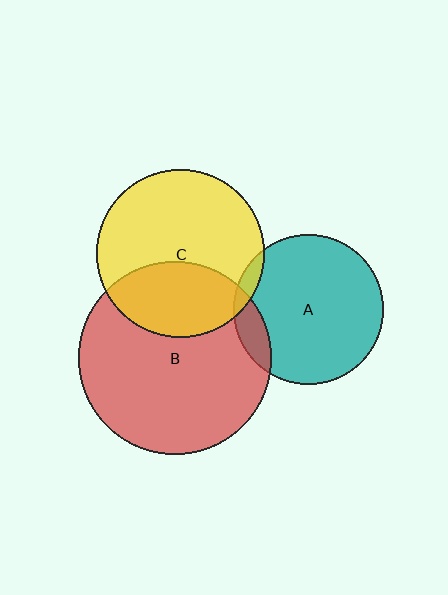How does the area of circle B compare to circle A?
Approximately 1.7 times.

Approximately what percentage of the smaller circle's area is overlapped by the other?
Approximately 10%.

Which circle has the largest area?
Circle B (red).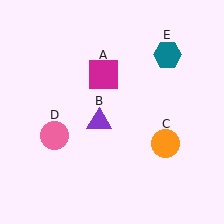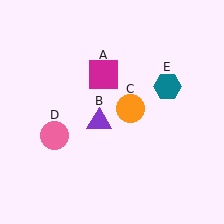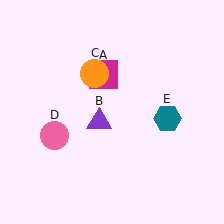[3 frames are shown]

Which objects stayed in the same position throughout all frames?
Magenta square (object A) and purple triangle (object B) and pink circle (object D) remained stationary.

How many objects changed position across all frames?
2 objects changed position: orange circle (object C), teal hexagon (object E).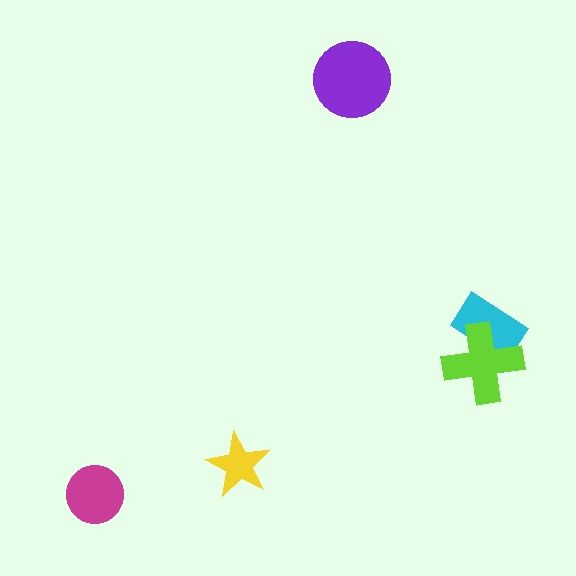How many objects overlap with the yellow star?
0 objects overlap with the yellow star.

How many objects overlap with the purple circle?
0 objects overlap with the purple circle.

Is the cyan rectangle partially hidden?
Yes, it is partially covered by another shape.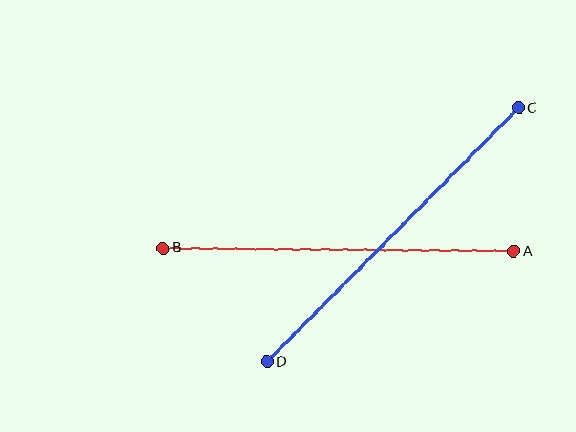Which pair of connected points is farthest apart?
Points C and D are farthest apart.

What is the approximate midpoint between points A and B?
The midpoint is at approximately (338, 250) pixels.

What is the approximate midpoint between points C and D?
The midpoint is at approximately (393, 235) pixels.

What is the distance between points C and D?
The distance is approximately 357 pixels.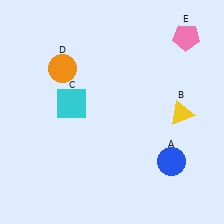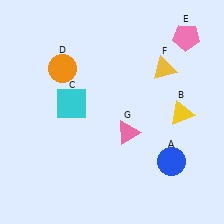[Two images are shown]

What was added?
A yellow triangle (F), a pink triangle (G) were added in Image 2.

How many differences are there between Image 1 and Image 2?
There are 2 differences between the two images.